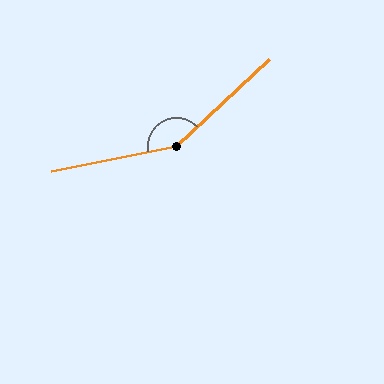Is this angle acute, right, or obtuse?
It is obtuse.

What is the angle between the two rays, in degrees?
Approximately 148 degrees.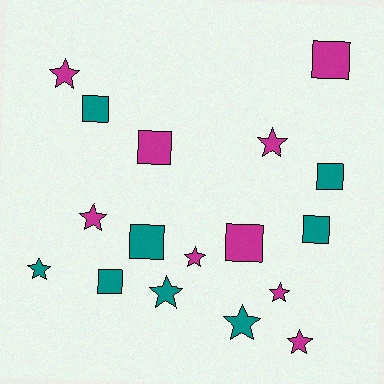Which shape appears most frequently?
Star, with 9 objects.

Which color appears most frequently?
Magenta, with 9 objects.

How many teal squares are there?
There are 5 teal squares.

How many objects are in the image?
There are 17 objects.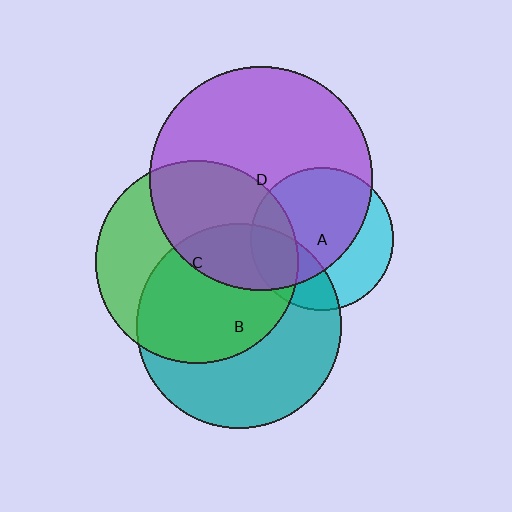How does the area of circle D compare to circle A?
Approximately 2.4 times.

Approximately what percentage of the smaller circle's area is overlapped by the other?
Approximately 45%.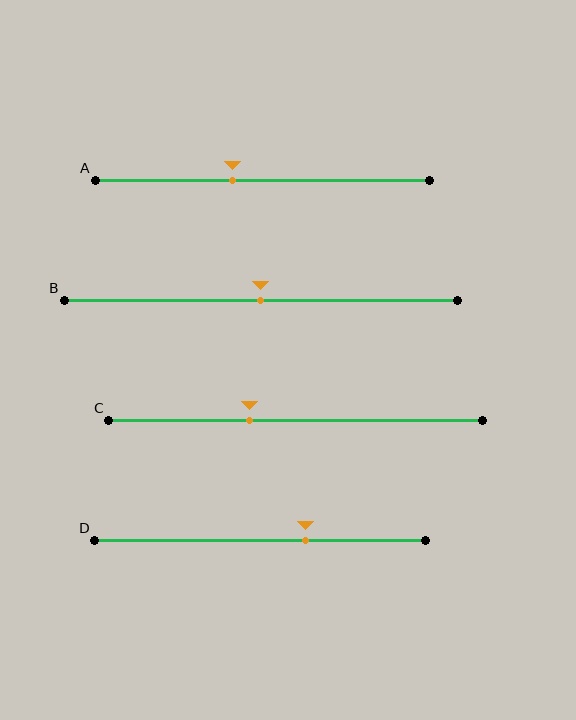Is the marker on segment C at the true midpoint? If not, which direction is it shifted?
No, the marker on segment C is shifted to the left by about 12% of the segment length.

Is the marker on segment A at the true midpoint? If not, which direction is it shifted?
No, the marker on segment A is shifted to the left by about 9% of the segment length.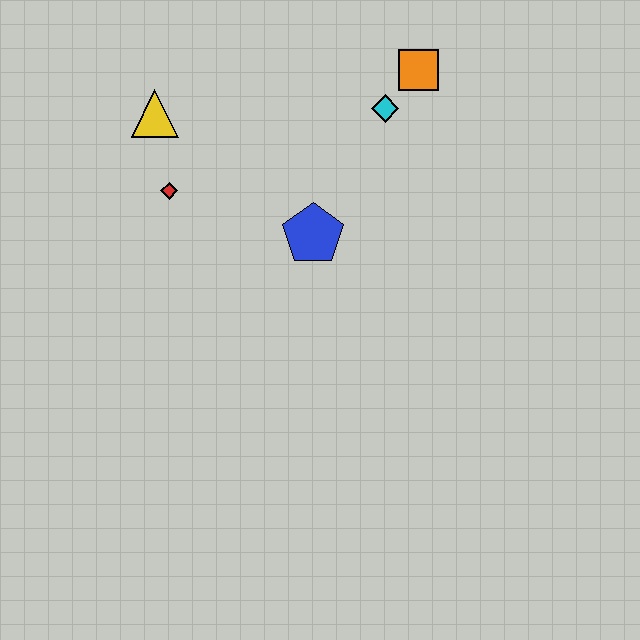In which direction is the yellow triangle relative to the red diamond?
The yellow triangle is above the red diamond.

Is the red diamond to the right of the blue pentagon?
No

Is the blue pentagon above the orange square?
No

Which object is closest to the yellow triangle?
The red diamond is closest to the yellow triangle.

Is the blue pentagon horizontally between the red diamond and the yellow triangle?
No